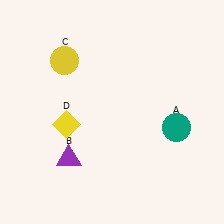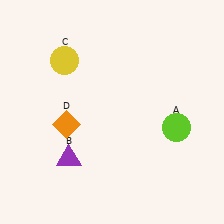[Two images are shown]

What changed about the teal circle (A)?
In Image 1, A is teal. In Image 2, it changed to lime.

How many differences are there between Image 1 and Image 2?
There are 2 differences between the two images.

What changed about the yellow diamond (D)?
In Image 1, D is yellow. In Image 2, it changed to orange.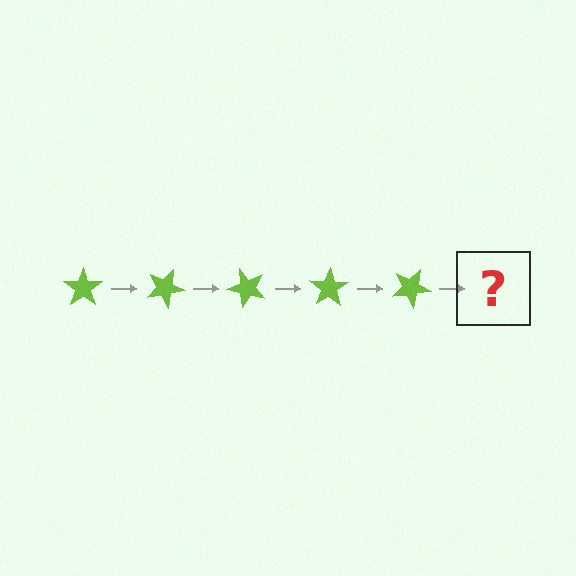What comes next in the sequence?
The next element should be a lime star rotated 125 degrees.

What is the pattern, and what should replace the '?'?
The pattern is that the star rotates 25 degrees each step. The '?' should be a lime star rotated 125 degrees.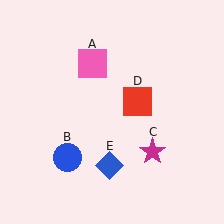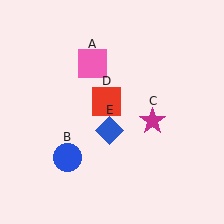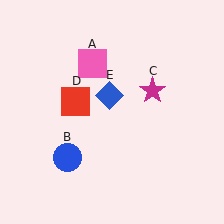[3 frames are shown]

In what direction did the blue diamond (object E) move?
The blue diamond (object E) moved up.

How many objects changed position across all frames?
3 objects changed position: magenta star (object C), red square (object D), blue diamond (object E).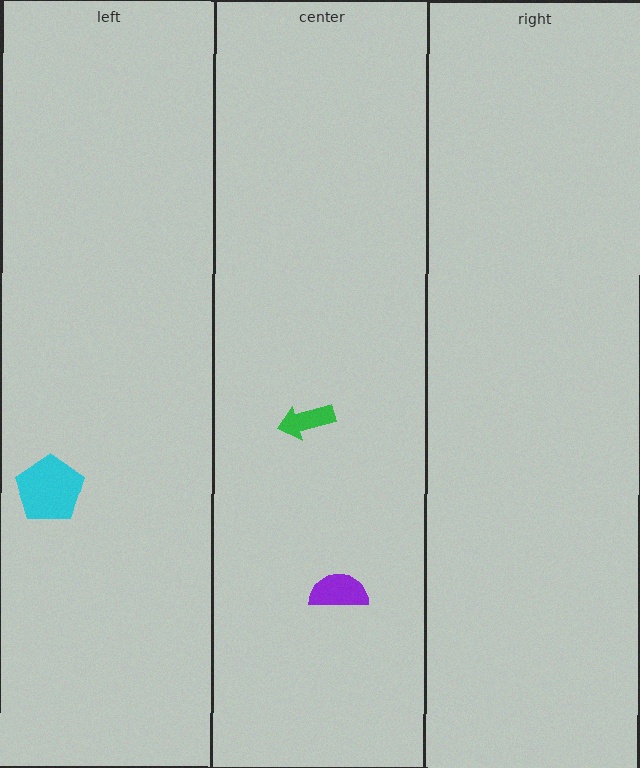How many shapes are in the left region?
1.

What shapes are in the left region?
The cyan pentagon.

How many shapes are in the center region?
2.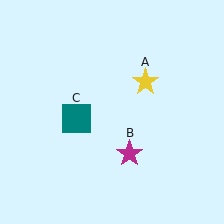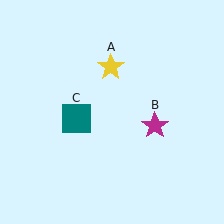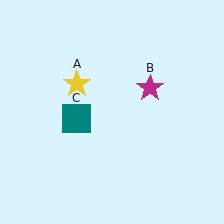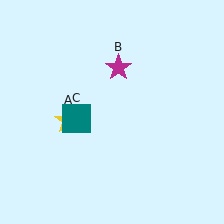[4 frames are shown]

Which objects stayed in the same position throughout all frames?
Teal square (object C) remained stationary.